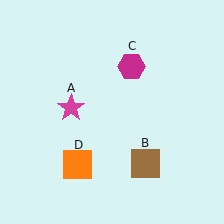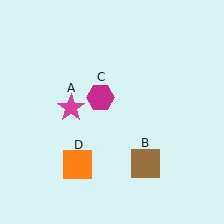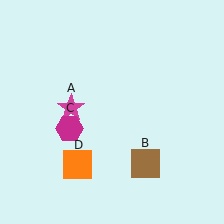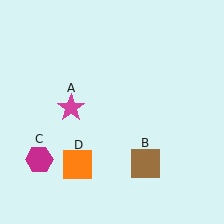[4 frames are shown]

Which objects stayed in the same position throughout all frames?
Magenta star (object A) and brown square (object B) and orange square (object D) remained stationary.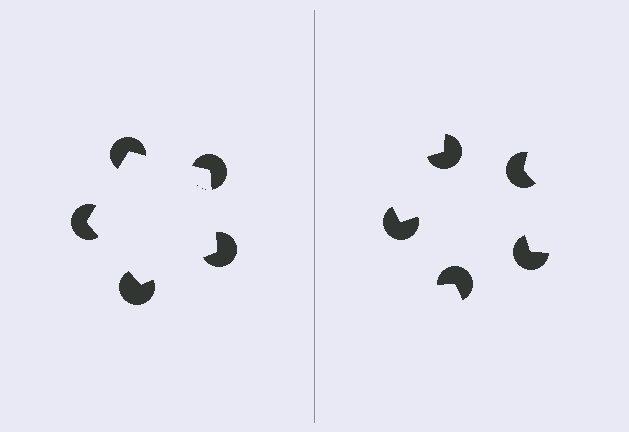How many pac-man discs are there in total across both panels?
10 — 5 on each side.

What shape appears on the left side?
An illusory pentagon.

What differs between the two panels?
The pac-man discs are positioned identically on both sides; only the wedge orientations differ. On the left they align to a pentagon; on the right they are misaligned.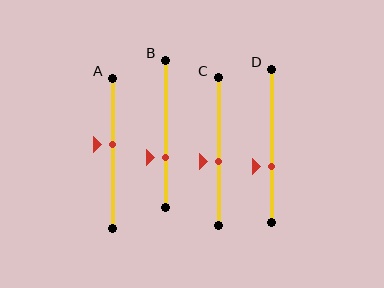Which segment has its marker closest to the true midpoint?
Segment A has its marker closest to the true midpoint.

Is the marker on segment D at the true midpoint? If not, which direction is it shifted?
No, the marker on segment D is shifted downward by about 13% of the segment length.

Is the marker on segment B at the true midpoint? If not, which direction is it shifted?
No, the marker on segment B is shifted downward by about 16% of the segment length.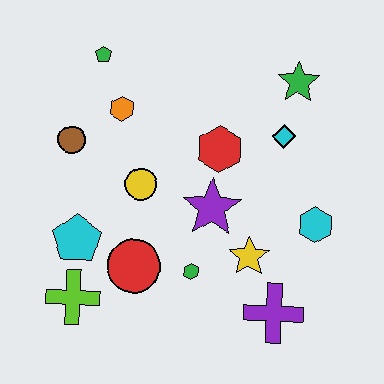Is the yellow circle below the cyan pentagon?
No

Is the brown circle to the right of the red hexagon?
No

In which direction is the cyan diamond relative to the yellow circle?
The cyan diamond is to the right of the yellow circle.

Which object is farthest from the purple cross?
The green pentagon is farthest from the purple cross.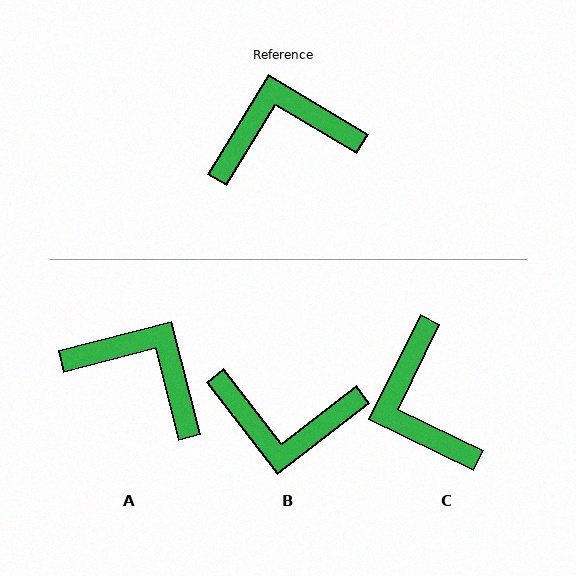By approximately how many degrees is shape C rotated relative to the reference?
Approximately 95 degrees counter-clockwise.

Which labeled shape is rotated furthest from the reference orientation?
B, about 159 degrees away.